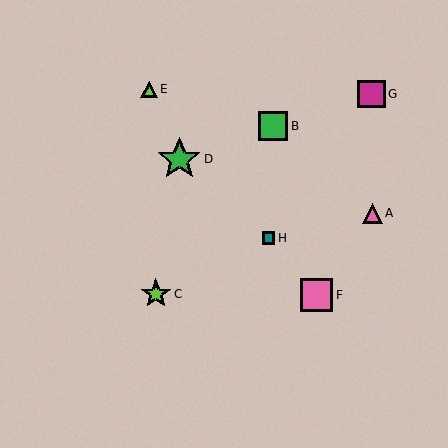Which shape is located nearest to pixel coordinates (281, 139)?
The green square (labeled B) at (273, 126) is nearest to that location.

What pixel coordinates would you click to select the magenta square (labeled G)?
Click at (372, 94) to select the magenta square G.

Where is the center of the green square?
The center of the green square is at (273, 126).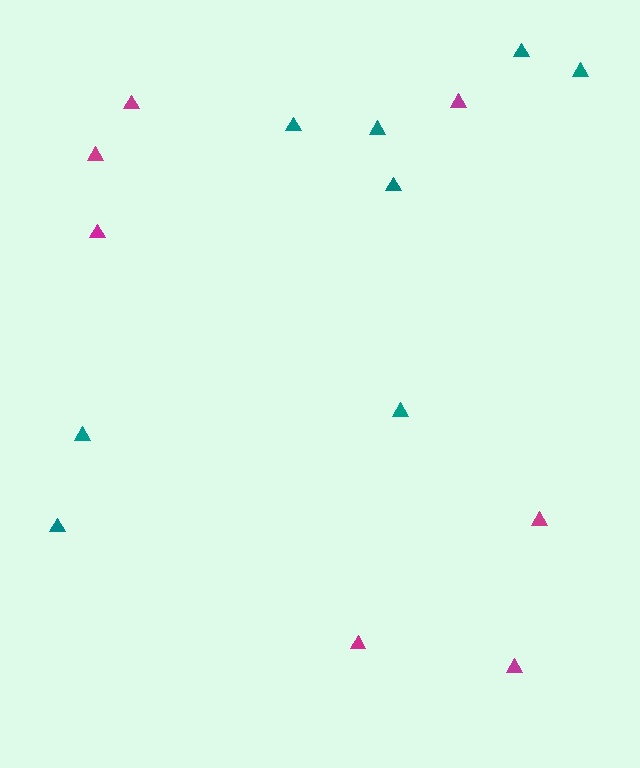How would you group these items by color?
There are 2 groups: one group of magenta triangles (7) and one group of teal triangles (8).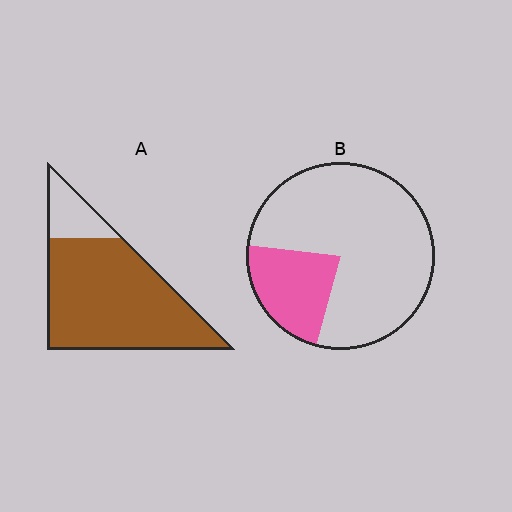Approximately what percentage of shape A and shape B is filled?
A is approximately 85% and B is approximately 25%.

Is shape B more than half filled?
No.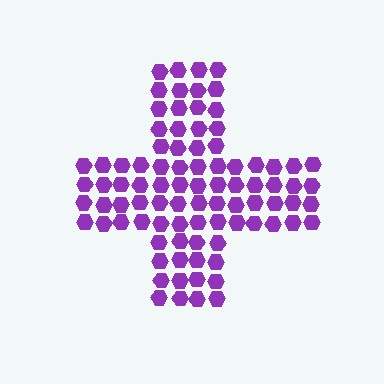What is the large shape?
The large shape is a cross.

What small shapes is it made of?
It is made of small hexagons.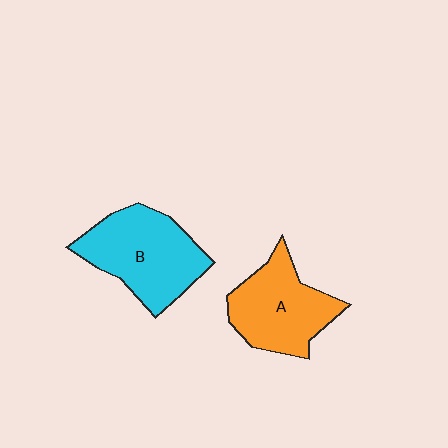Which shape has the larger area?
Shape B (cyan).